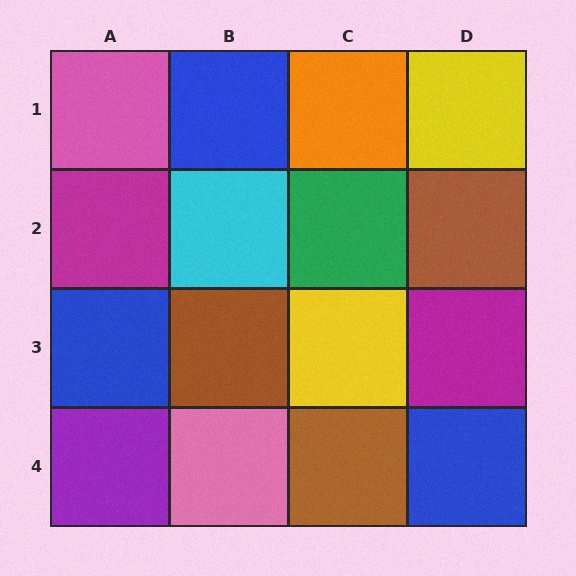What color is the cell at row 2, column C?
Green.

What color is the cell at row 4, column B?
Pink.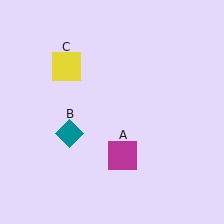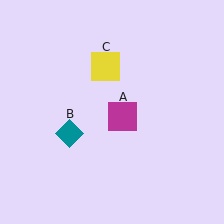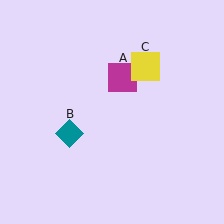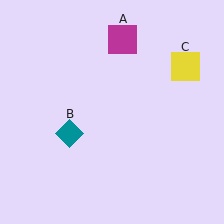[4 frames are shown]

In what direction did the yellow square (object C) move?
The yellow square (object C) moved right.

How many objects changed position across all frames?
2 objects changed position: magenta square (object A), yellow square (object C).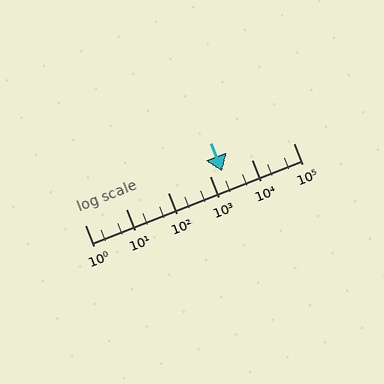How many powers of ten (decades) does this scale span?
The scale spans 5 decades, from 1 to 100000.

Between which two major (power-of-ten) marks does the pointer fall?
The pointer is between 1000 and 10000.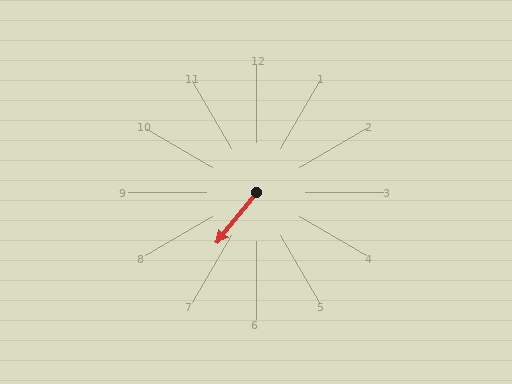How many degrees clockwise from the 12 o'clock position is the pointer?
Approximately 219 degrees.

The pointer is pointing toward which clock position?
Roughly 7 o'clock.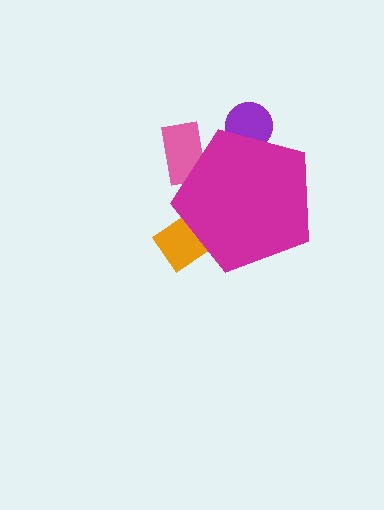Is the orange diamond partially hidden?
Yes, the orange diamond is partially hidden behind the magenta pentagon.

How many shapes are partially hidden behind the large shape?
3 shapes are partially hidden.